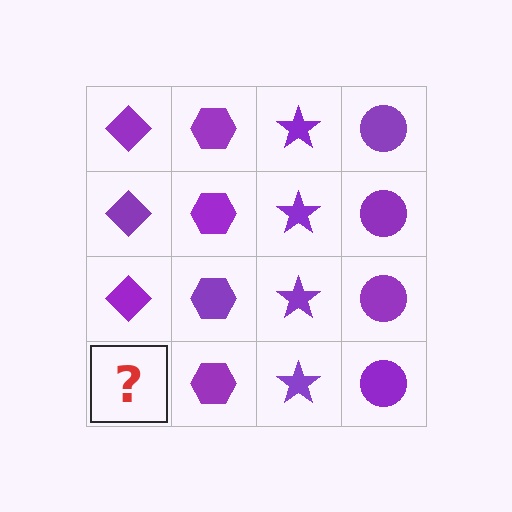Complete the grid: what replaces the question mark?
The question mark should be replaced with a purple diamond.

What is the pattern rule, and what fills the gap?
The rule is that each column has a consistent shape. The gap should be filled with a purple diamond.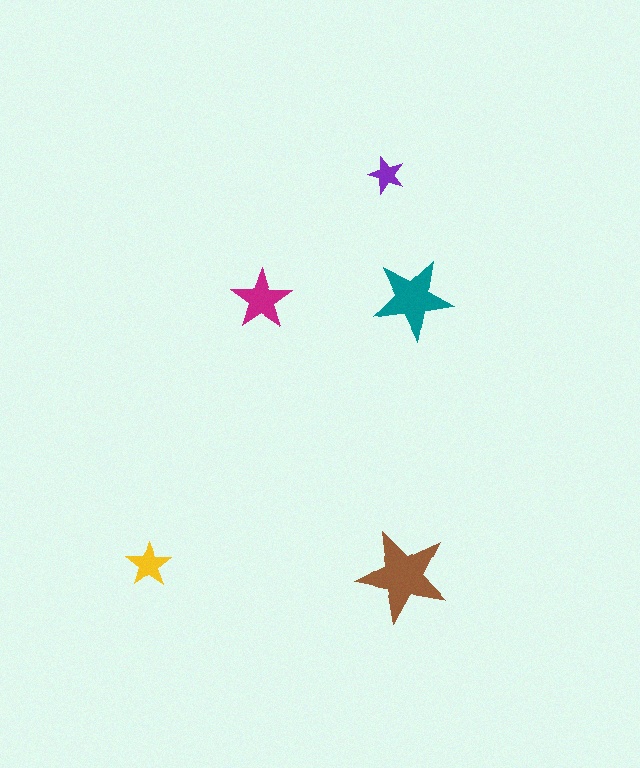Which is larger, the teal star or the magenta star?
The teal one.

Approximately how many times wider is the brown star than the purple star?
About 2.5 times wider.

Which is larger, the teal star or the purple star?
The teal one.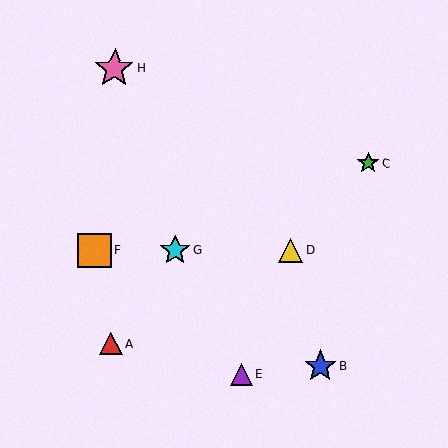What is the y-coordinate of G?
Object G is at y≈250.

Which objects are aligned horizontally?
Objects D, F, G are aligned horizontally.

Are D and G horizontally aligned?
Yes, both are at y≈251.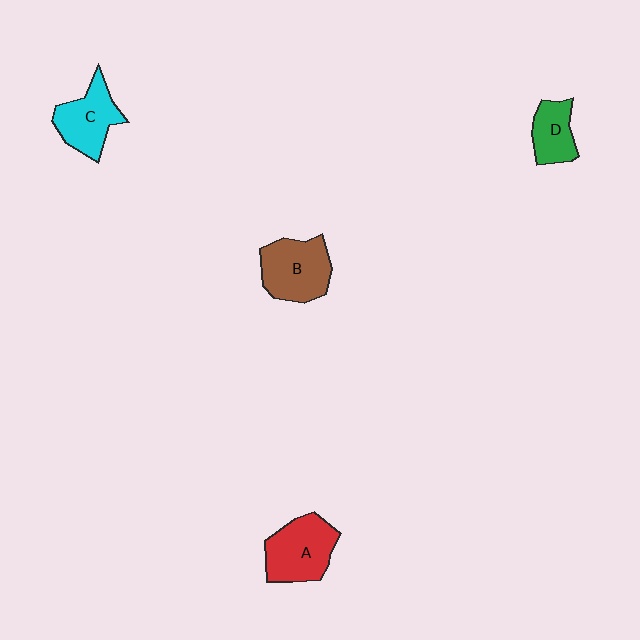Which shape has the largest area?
Shape A (red).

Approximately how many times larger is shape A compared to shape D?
Approximately 1.6 times.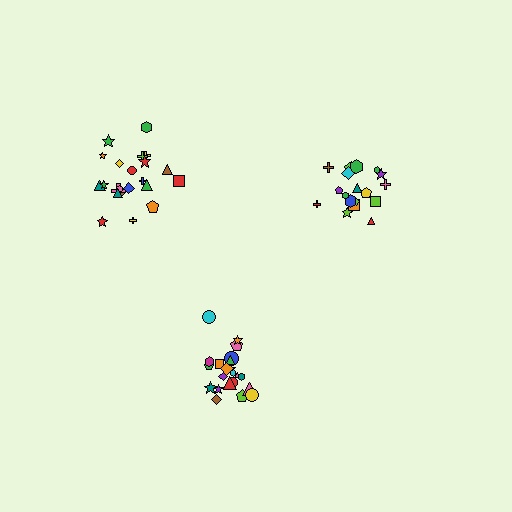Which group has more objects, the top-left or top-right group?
The top-left group.